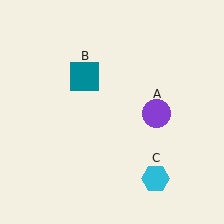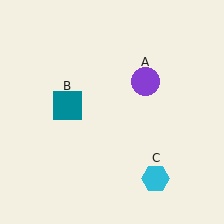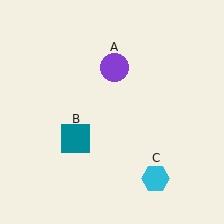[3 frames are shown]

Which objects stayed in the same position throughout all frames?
Cyan hexagon (object C) remained stationary.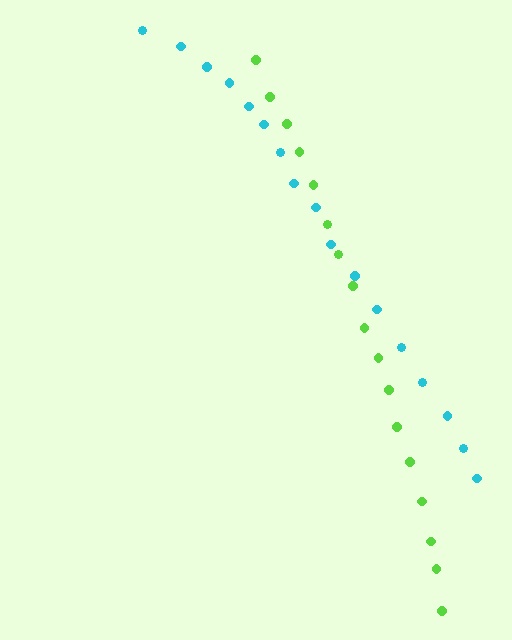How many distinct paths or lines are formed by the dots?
There are 2 distinct paths.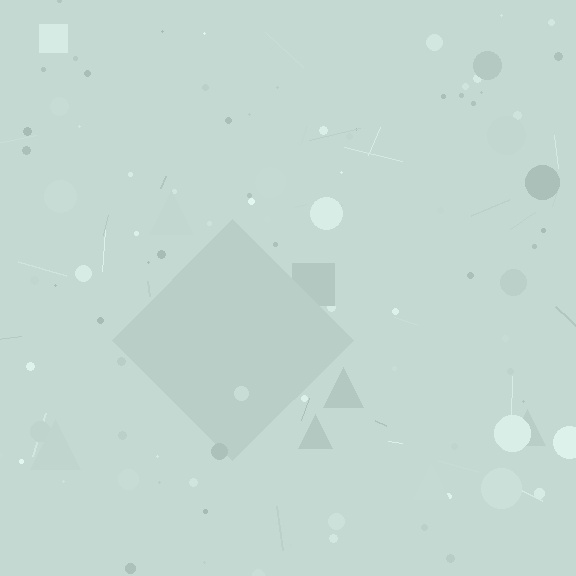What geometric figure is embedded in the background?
A diamond is embedded in the background.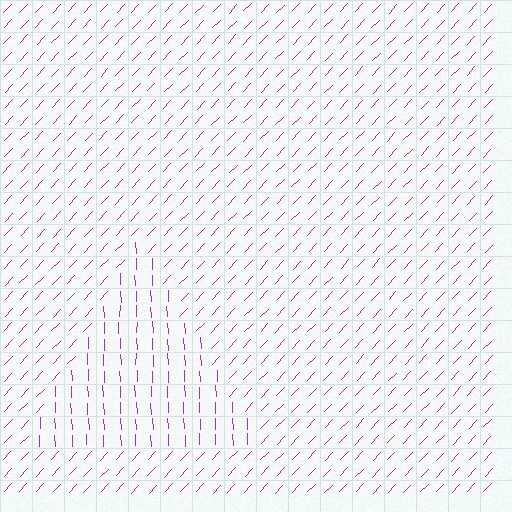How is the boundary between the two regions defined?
The boundary is defined purely by a change in line orientation (approximately 45 degrees difference). All lines are the same color and thickness.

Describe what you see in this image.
The image is filled with small magenta line segments. A triangle region in the image has lines oriented differently from the surrounding lines, creating a visible texture boundary.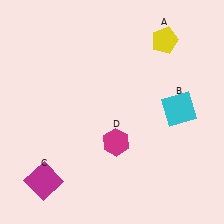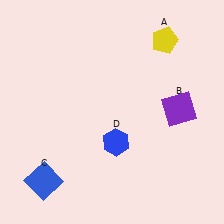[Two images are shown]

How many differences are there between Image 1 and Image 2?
There are 3 differences between the two images.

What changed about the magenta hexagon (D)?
In Image 1, D is magenta. In Image 2, it changed to blue.